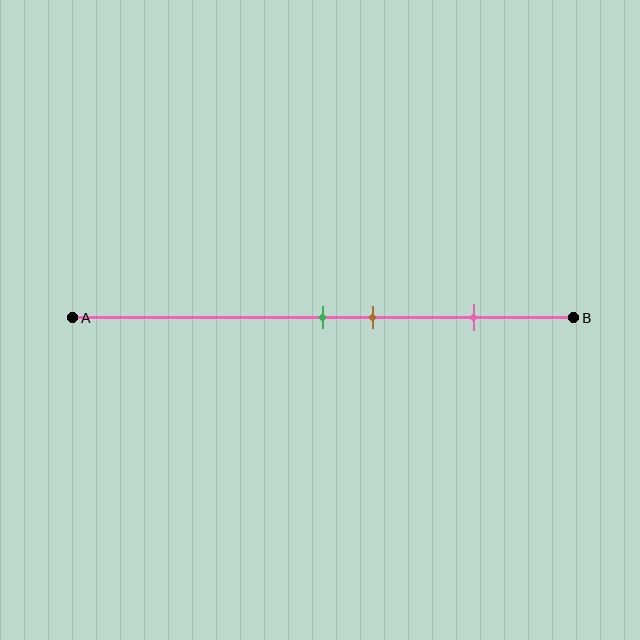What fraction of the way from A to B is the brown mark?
The brown mark is approximately 60% (0.6) of the way from A to B.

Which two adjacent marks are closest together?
The green and brown marks are the closest adjacent pair.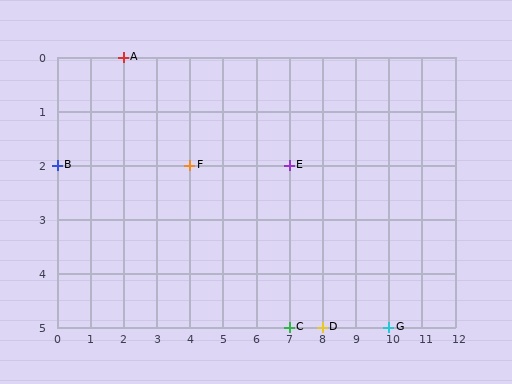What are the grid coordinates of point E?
Point E is at grid coordinates (7, 2).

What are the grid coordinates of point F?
Point F is at grid coordinates (4, 2).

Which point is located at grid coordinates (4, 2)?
Point F is at (4, 2).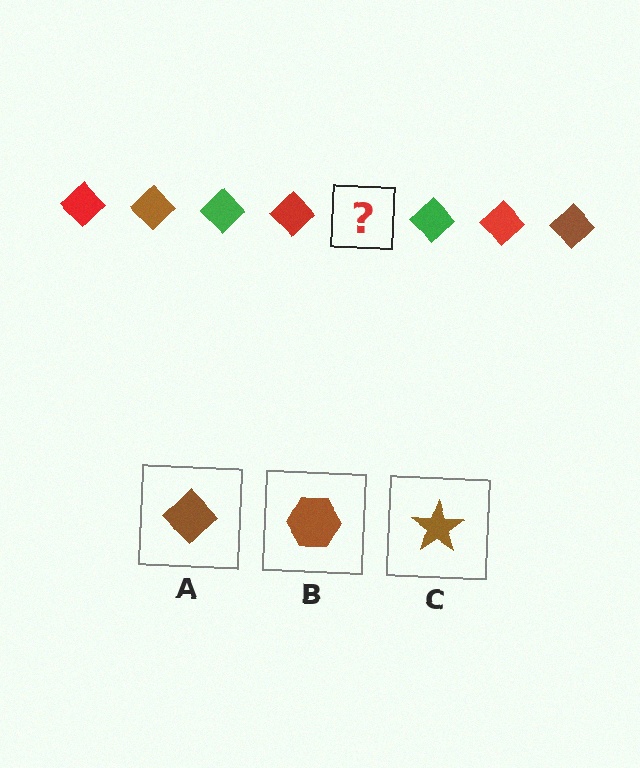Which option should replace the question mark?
Option A.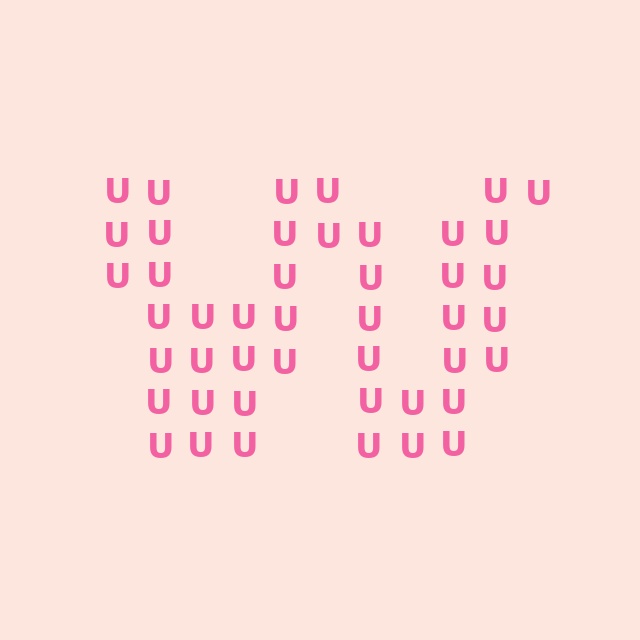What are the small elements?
The small elements are letter U's.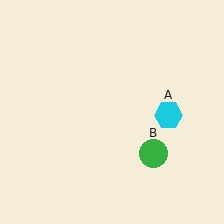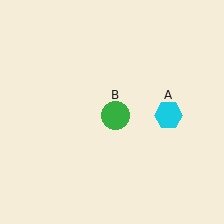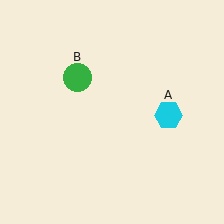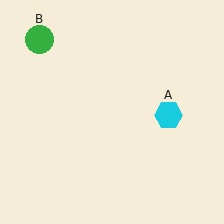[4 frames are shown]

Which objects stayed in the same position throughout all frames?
Cyan hexagon (object A) remained stationary.